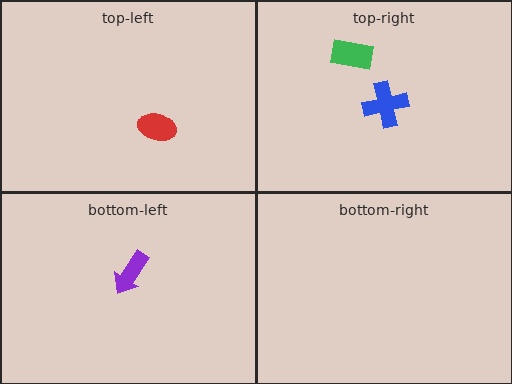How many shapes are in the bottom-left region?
1.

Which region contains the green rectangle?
The top-right region.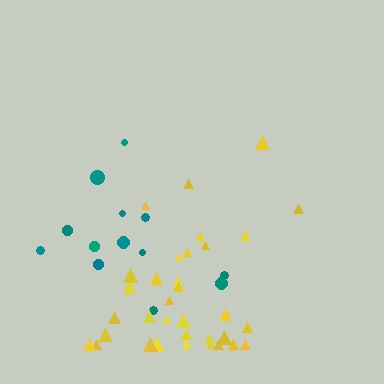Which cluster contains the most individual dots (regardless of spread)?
Yellow (34).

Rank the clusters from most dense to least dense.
yellow, teal.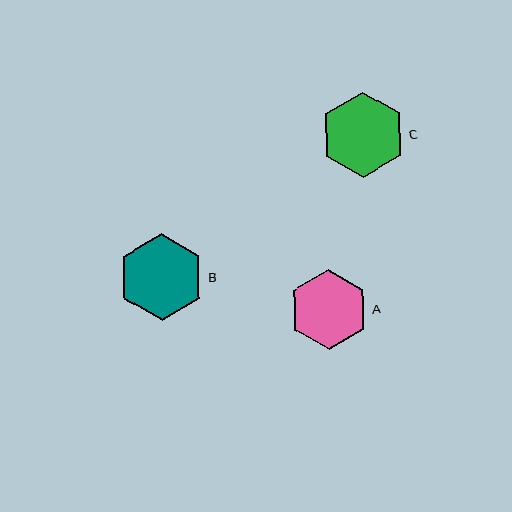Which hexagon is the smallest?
Hexagon A is the smallest with a size of approximately 80 pixels.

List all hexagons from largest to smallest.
From largest to smallest: B, C, A.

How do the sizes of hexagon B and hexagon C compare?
Hexagon B and hexagon C are approximately the same size.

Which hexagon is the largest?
Hexagon B is the largest with a size of approximately 87 pixels.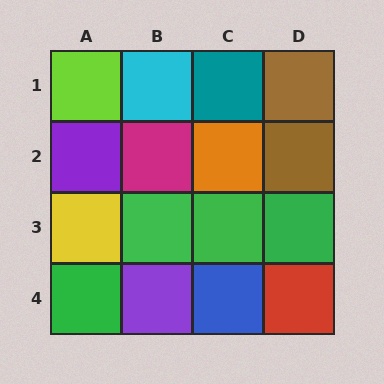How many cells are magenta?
1 cell is magenta.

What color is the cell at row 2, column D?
Brown.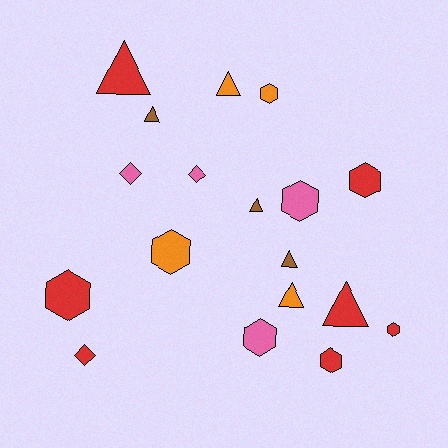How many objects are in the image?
There are 18 objects.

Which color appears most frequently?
Red, with 7 objects.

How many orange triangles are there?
There are 2 orange triangles.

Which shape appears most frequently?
Hexagon, with 8 objects.